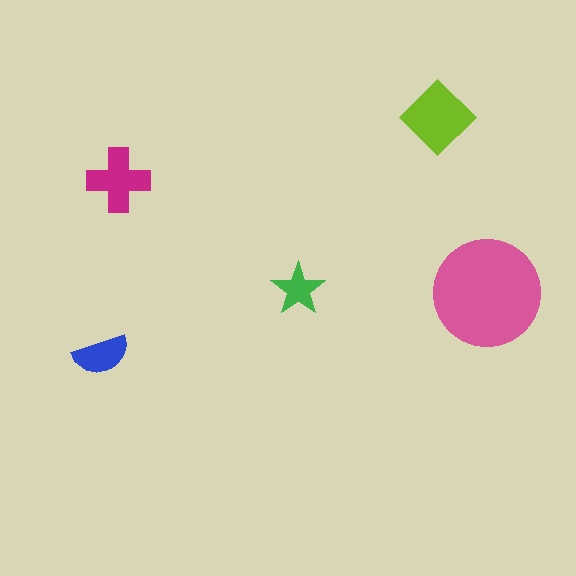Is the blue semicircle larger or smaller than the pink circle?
Smaller.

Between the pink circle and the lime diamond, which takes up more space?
The pink circle.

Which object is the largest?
The pink circle.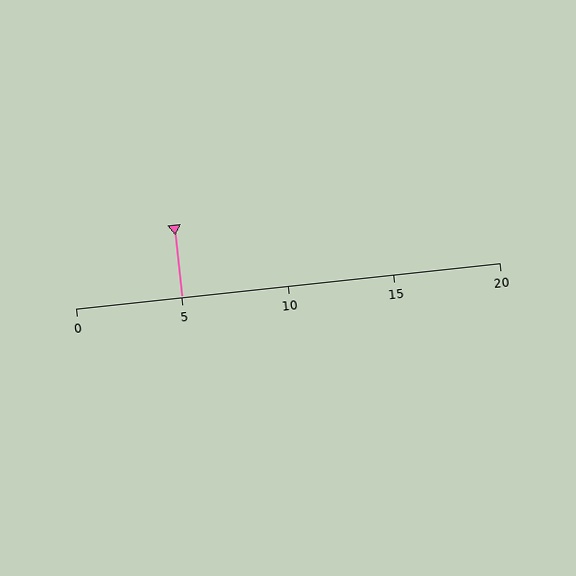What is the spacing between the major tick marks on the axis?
The major ticks are spaced 5 apart.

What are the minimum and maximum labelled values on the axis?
The axis runs from 0 to 20.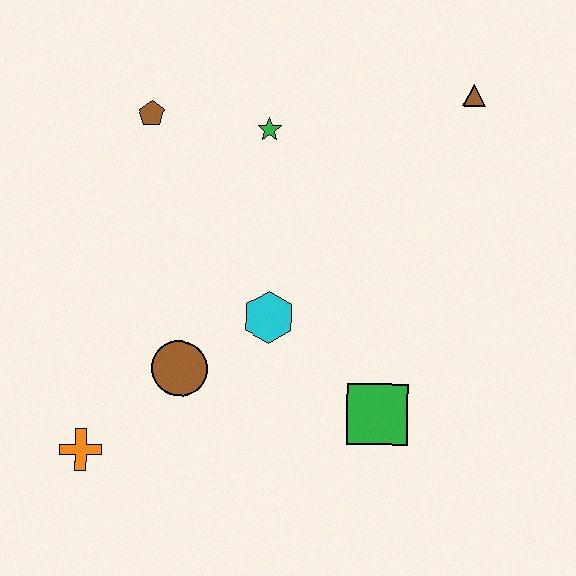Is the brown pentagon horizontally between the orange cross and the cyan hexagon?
Yes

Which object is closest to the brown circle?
The cyan hexagon is closest to the brown circle.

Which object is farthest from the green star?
The orange cross is farthest from the green star.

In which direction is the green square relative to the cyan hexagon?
The green square is to the right of the cyan hexagon.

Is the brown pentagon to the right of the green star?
No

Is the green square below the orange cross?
No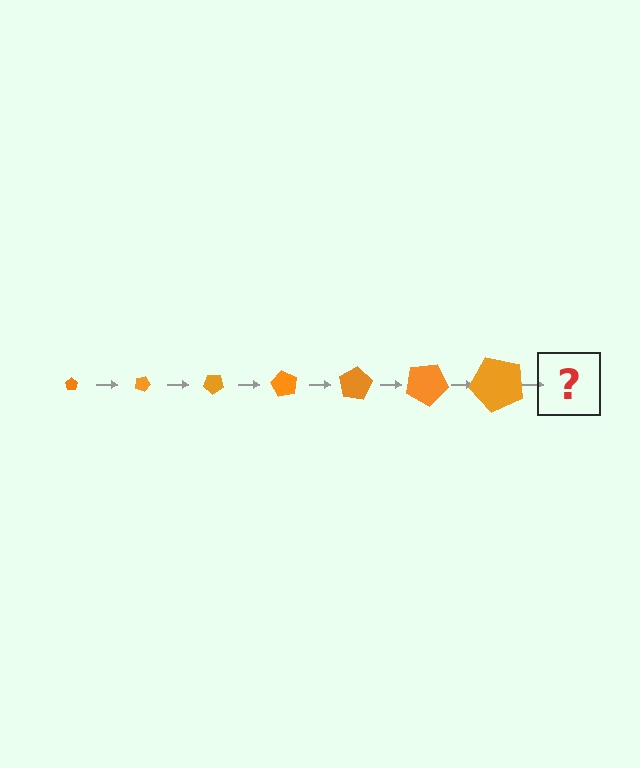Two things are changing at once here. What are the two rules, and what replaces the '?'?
The two rules are that the pentagon grows larger each step and it rotates 20 degrees each step. The '?' should be a pentagon, larger than the previous one and rotated 140 degrees from the start.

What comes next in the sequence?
The next element should be a pentagon, larger than the previous one and rotated 140 degrees from the start.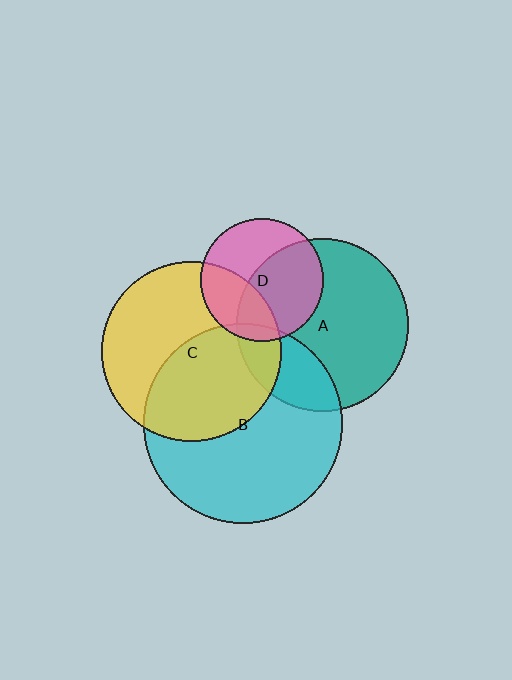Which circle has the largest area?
Circle B (cyan).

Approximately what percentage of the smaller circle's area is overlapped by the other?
Approximately 25%.